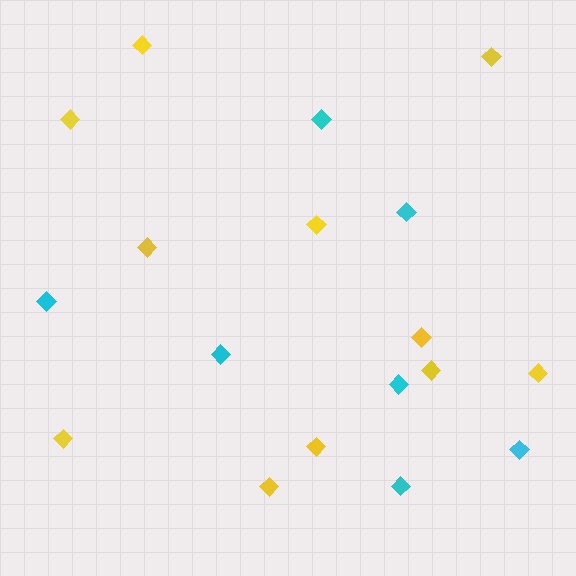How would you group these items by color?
There are 2 groups: one group of yellow diamonds (11) and one group of cyan diamonds (7).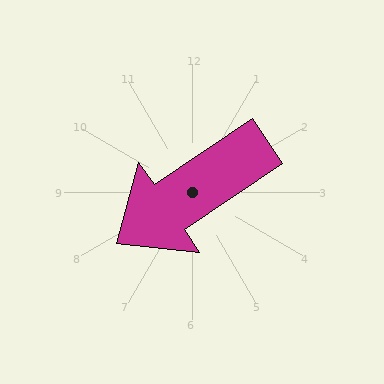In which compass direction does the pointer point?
Southwest.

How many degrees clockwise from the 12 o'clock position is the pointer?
Approximately 236 degrees.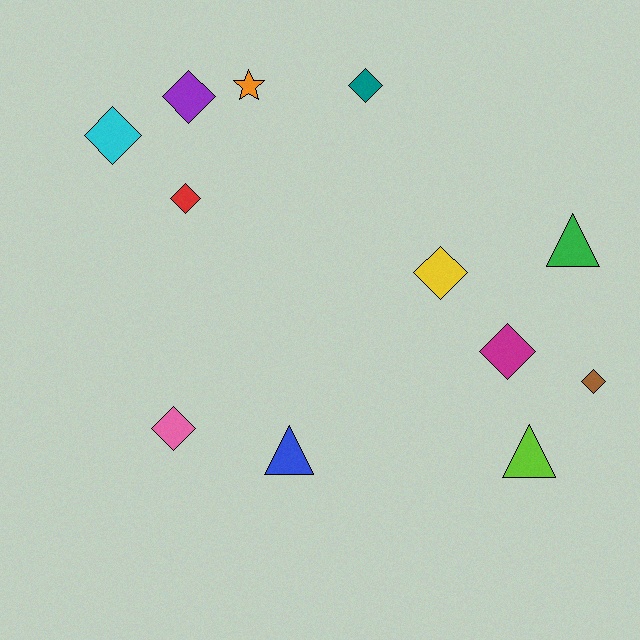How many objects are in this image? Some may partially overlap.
There are 12 objects.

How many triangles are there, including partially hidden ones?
There are 3 triangles.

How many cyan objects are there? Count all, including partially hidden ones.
There is 1 cyan object.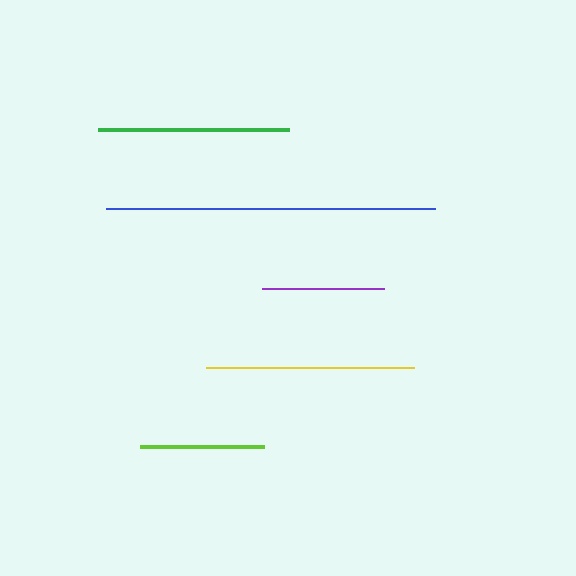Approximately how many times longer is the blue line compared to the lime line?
The blue line is approximately 2.7 times the length of the lime line.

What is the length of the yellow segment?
The yellow segment is approximately 207 pixels long.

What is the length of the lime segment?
The lime segment is approximately 124 pixels long.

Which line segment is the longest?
The blue line is the longest at approximately 329 pixels.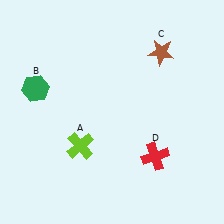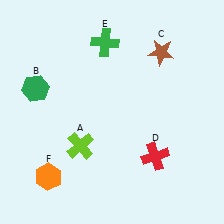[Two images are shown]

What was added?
A green cross (E), an orange hexagon (F) were added in Image 2.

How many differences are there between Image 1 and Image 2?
There are 2 differences between the two images.